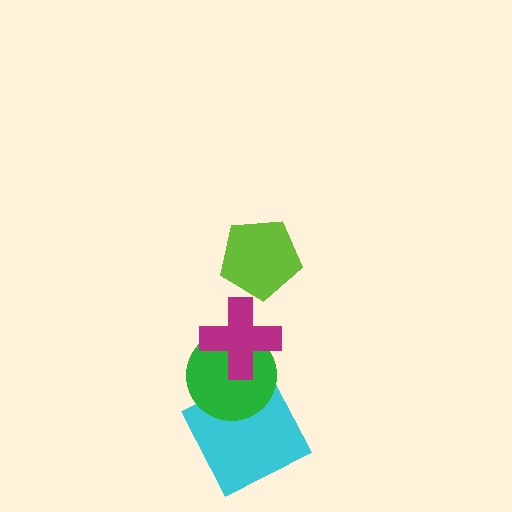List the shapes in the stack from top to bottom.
From top to bottom: the lime pentagon, the magenta cross, the green circle, the cyan square.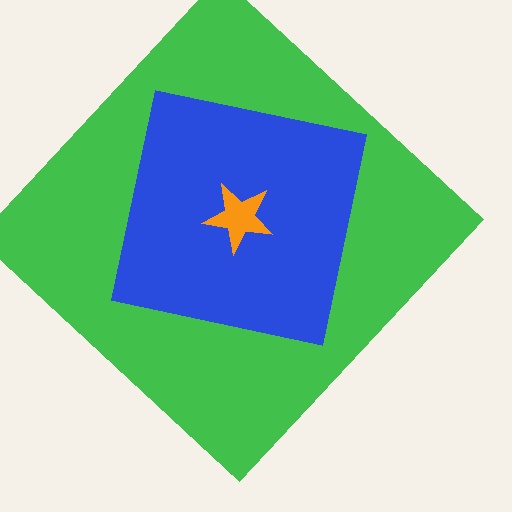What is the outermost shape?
The green diamond.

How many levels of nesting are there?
3.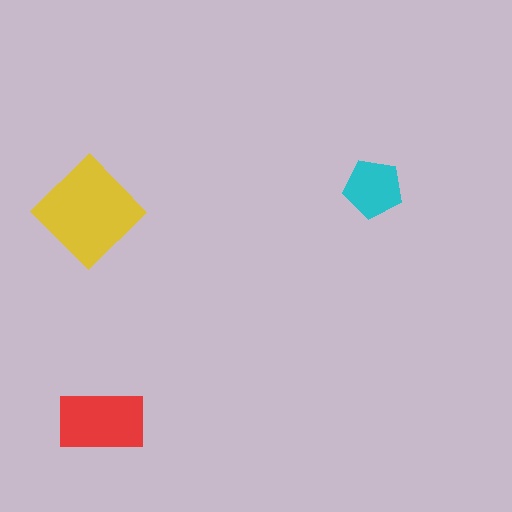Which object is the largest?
The yellow diamond.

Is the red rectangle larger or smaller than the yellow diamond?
Smaller.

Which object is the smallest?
The cyan pentagon.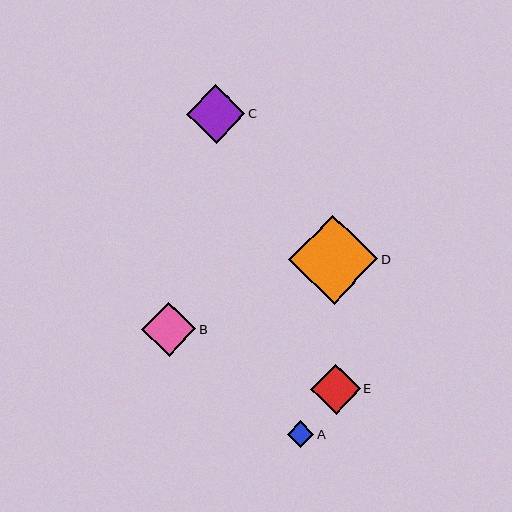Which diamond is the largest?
Diamond D is the largest with a size of approximately 90 pixels.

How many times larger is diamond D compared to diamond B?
Diamond D is approximately 1.6 times the size of diamond B.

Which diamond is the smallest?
Diamond A is the smallest with a size of approximately 26 pixels.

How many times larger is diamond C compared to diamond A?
Diamond C is approximately 2.2 times the size of diamond A.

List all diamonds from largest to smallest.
From largest to smallest: D, C, B, E, A.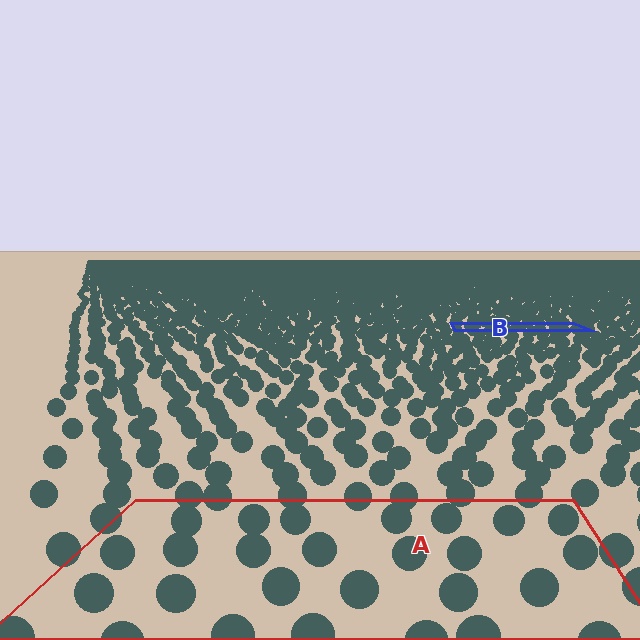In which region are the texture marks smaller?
The texture marks are smaller in region B, because it is farther away.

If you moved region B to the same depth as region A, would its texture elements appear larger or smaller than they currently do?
They would appear larger. At a closer depth, the same texture elements are projected at a bigger on-screen size.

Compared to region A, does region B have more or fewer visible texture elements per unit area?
Region B has more texture elements per unit area — they are packed more densely because it is farther away.